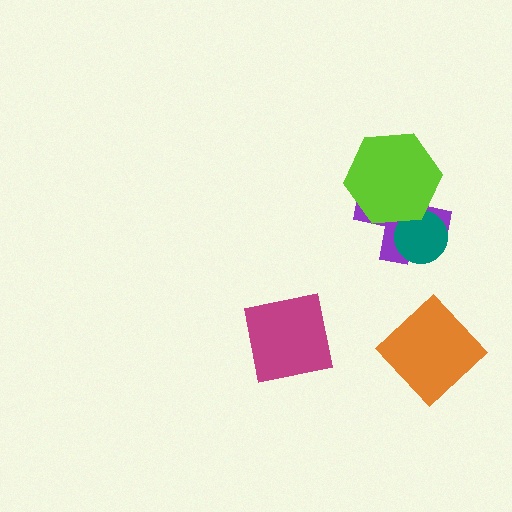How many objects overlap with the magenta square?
0 objects overlap with the magenta square.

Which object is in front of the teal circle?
The lime hexagon is in front of the teal circle.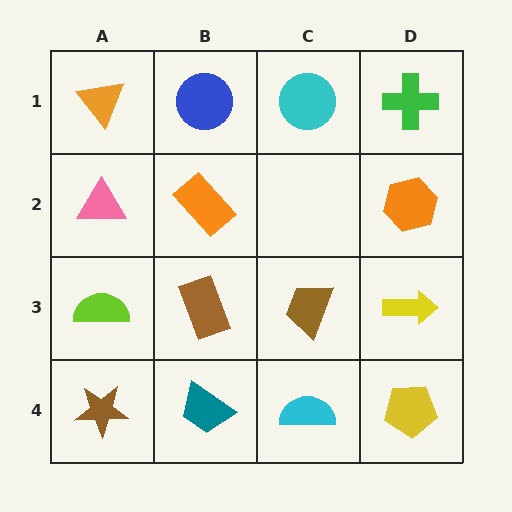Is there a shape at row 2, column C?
No, that cell is empty.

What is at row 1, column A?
An orange triangle.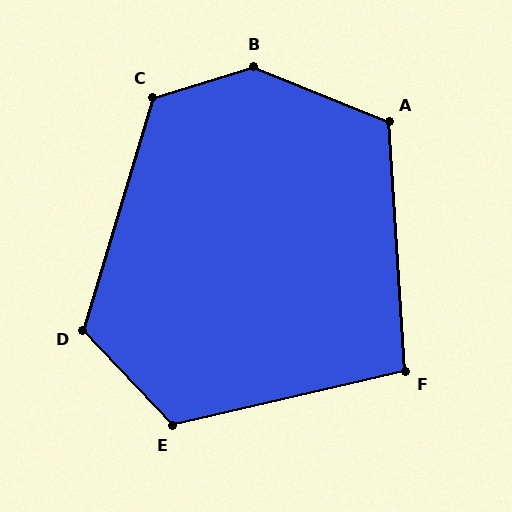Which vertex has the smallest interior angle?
F, at approximately 99 degrees.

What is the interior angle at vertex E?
Approximately 120 degrees (obtuse).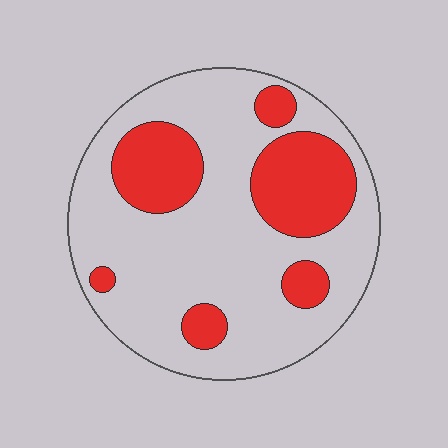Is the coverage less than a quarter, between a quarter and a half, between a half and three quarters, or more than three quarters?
Between a quarter and a half.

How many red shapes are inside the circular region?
6.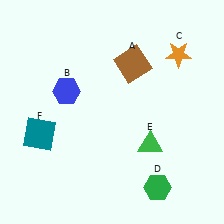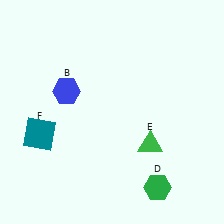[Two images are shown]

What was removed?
The brown square (A), the orange star (C) were removed in Image 2.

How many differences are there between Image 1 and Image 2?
There are 2 differences between the two images.